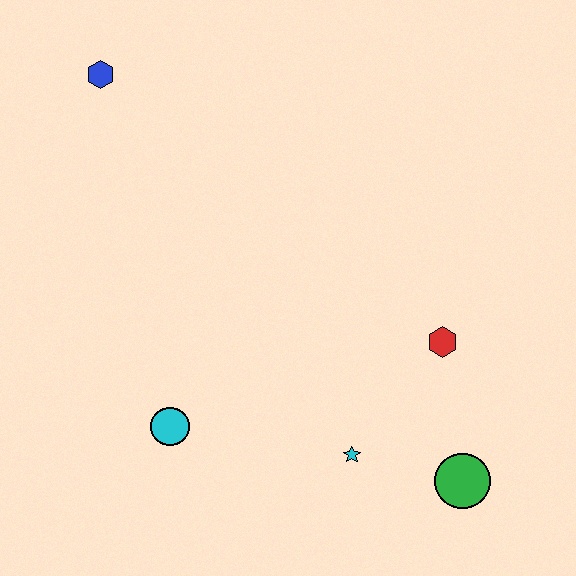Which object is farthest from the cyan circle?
The blue hexagon is farthest from the cyan circle.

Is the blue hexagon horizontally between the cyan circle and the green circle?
No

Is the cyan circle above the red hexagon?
No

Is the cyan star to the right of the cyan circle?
Yes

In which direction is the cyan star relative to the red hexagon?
The cyan star is below the red hexagon.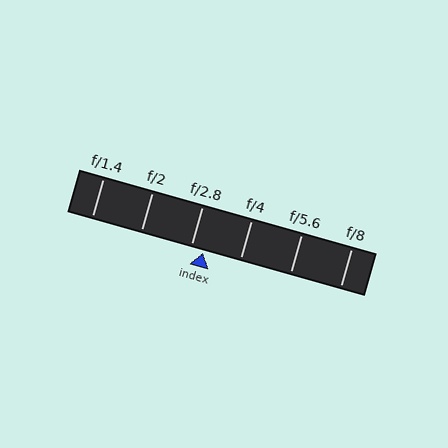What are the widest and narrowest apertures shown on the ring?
The widest aperture shown is f/1.4 and the narrowest is f/8.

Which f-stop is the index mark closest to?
The index mark is closest to f/2.8.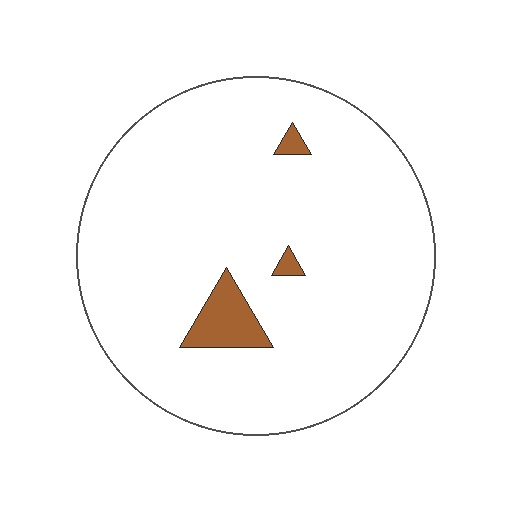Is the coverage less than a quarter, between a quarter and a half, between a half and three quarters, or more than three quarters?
Less than a quarter.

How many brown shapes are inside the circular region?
3.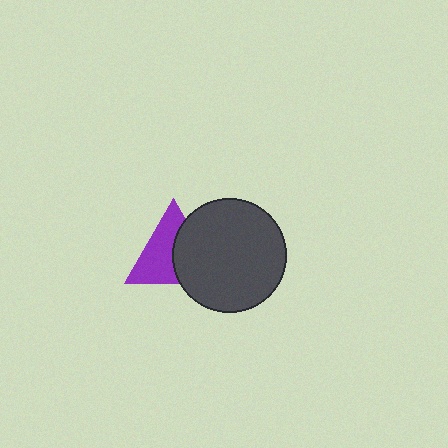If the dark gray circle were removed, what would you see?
You would see the complete purple triangle.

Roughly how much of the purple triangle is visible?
About half of it is visible (roughly 56%).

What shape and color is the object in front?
The object in front is a dark gray circle.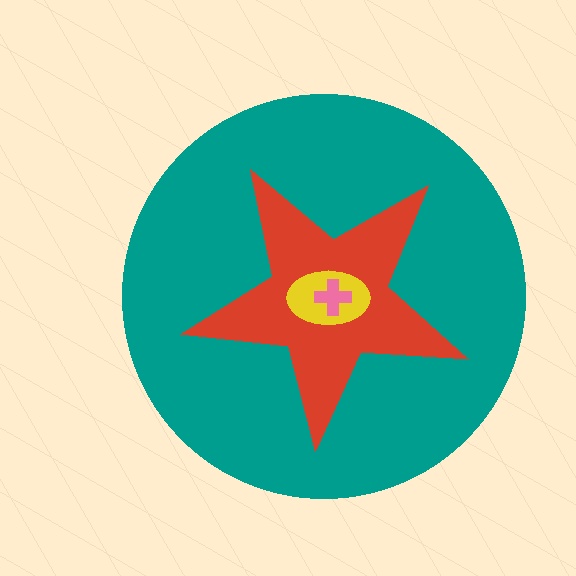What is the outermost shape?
The teal circle.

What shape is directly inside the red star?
The yellow ellipse.